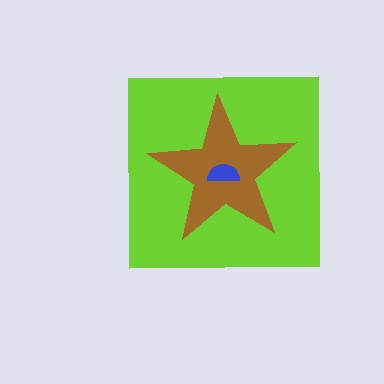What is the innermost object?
The blue semicircle.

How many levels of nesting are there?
3.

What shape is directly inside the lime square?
The brown star.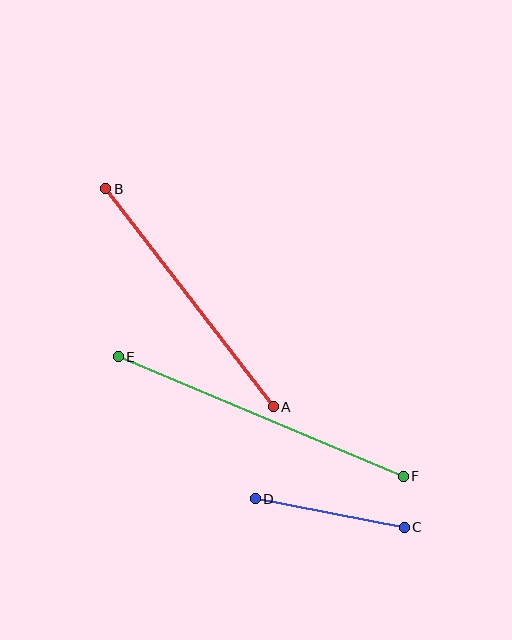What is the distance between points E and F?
The distance is approximately 309 pixels.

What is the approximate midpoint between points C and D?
The midpoint is at approximately (330, 513) pixels.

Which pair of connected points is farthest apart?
Points E and F are farthest apart.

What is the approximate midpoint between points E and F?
The midpoint is at approximately (261, 416) pixels.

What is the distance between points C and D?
The distance is approximately 152 pixels.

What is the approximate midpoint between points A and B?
The midpoint is at approximately (189, 298) pixels.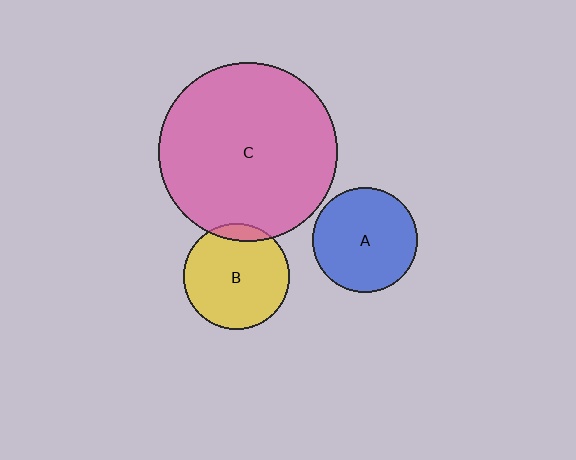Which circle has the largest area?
Circle C (pink).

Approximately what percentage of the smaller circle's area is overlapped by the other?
Approximately 10%.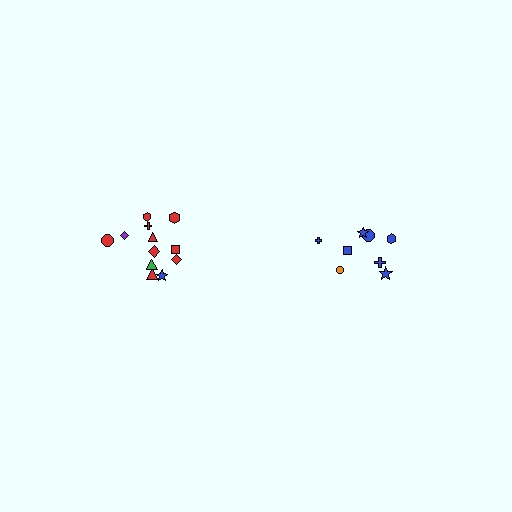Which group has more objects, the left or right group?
The left group.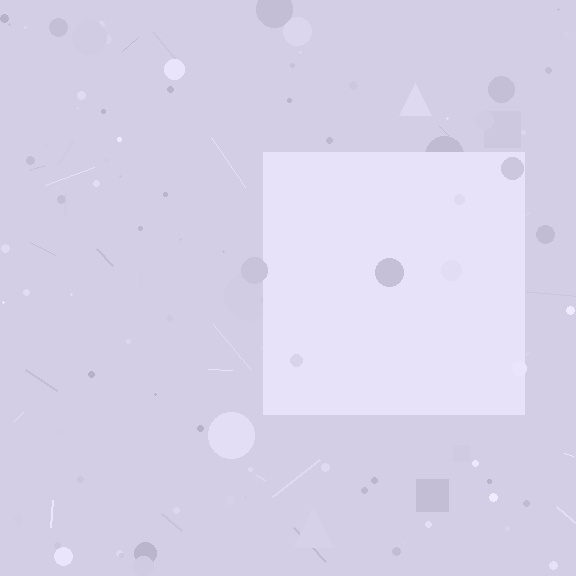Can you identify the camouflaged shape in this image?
The camouflaged shape is a square.